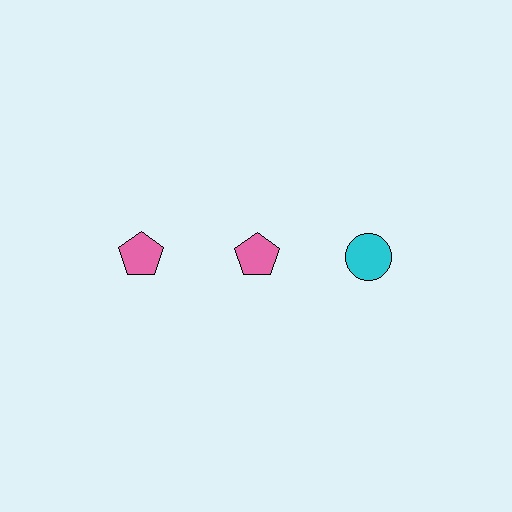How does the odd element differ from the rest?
It differs in both color (cyan instead of pink) and shape (circle instead of pentagon).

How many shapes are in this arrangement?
There are 3 shapes arranged in a grid pattern.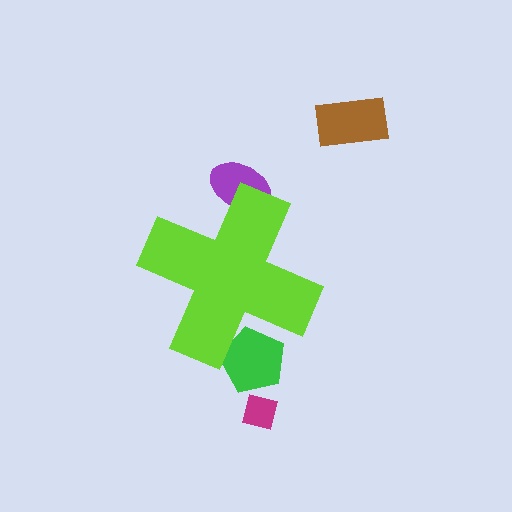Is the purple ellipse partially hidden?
Yes, the purple ellipse is partially hidden behind the lime cross.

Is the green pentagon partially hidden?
Yes, the green pentagon is partially hidden behind the lime cross.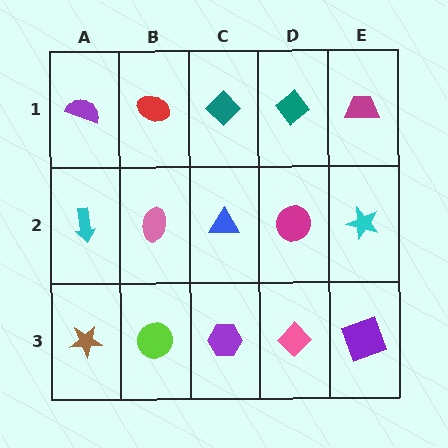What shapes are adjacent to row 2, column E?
A magenta trapezoid (row 1, column E), a purple square (row 3, column E), a magenta circle (row 2, column D).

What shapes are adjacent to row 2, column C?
A teal diamond (row 1, column C), a purple hexagon (row 3, column C), a pink ellipse (row 2, column B), a magenta circle (row 2, column D).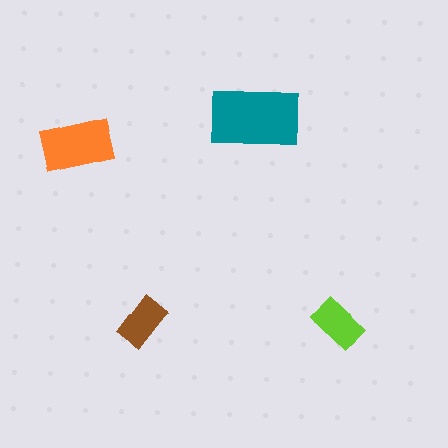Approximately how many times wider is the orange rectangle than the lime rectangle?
About 1.5 times wider.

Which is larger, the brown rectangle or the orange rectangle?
The orange one.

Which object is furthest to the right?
The lime rectangle is rightmost.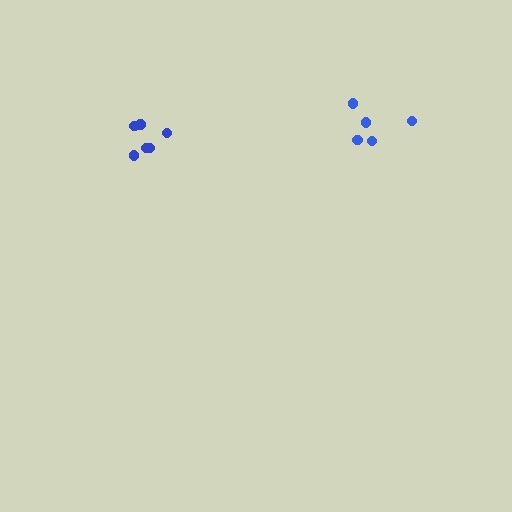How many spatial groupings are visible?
There are 2 spatial groupings.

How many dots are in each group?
Group 1: 5 dots, Group 2: 6 dots (11 total).